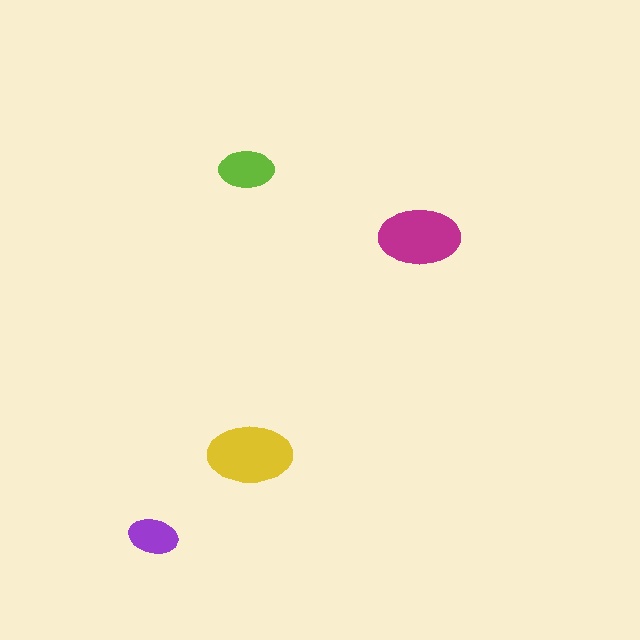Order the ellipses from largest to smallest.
the yellow one, the magenta one, the lime one, the purple one.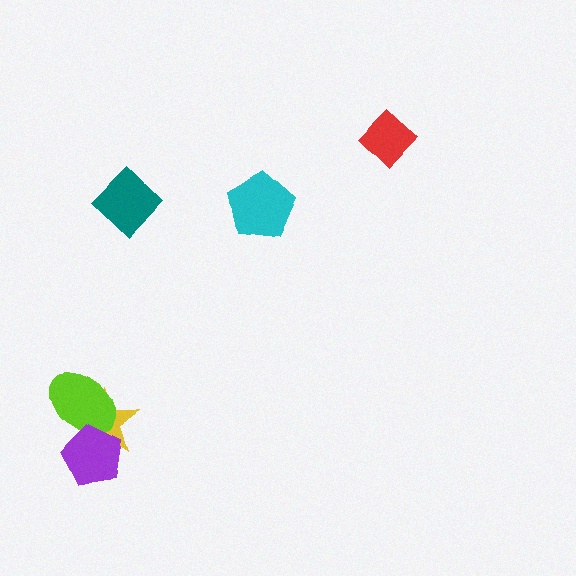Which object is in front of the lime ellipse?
The purple pentagon is in front of the lime ellipse.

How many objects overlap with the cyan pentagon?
0 objects overlap with the cyan pentagon.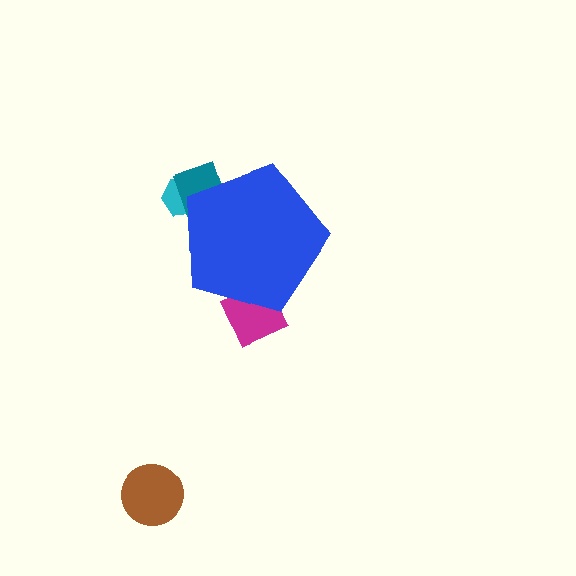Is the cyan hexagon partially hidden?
Yes, the cyan hexagon is partially hidden behind the blue pentagon.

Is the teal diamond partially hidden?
Yes, the teal diamond is partially hidden behind the blue pentagon.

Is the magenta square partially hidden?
Yes, the magenta square is partially hidden behind the blue pentagon.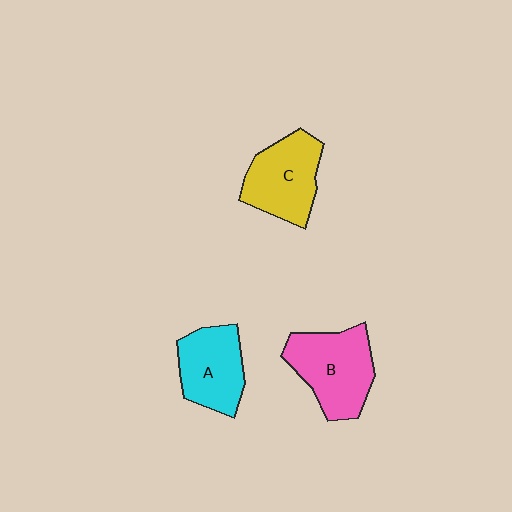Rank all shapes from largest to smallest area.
From largest to smallest: B (pink), C (yellow), A (cyan).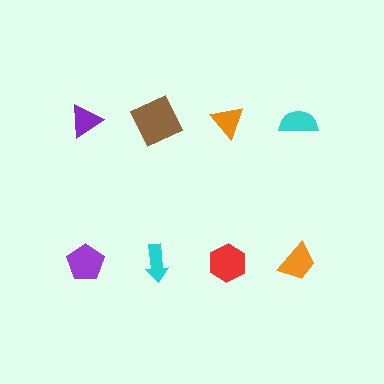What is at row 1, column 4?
A cyan semicircle.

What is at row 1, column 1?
A purple triangle.